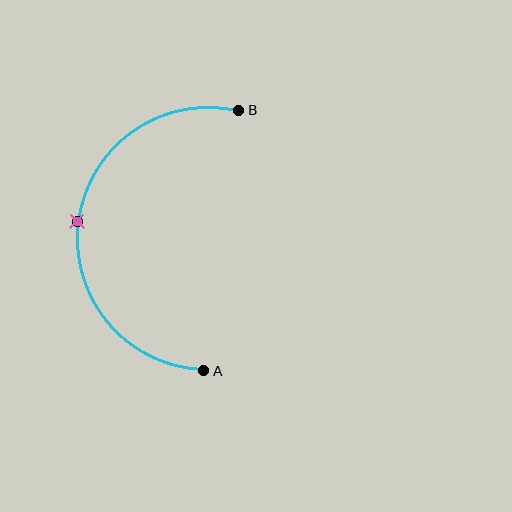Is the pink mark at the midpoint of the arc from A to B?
Yes. The pink mark lies on the arc at equal arc-length from both A and B — it is the arc midpoint.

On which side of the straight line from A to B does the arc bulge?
The arc bulges to the left of the straight line connecting A and B.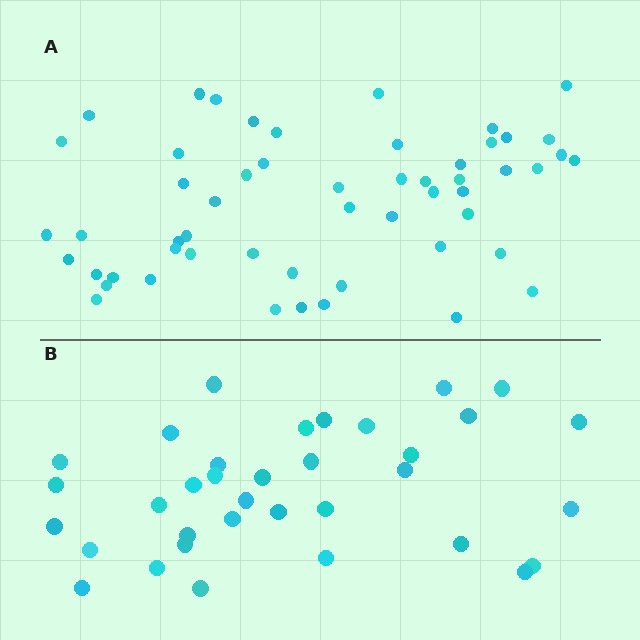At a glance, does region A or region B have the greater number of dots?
Region A (the top region) has more dots.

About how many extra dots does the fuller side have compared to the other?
Region A has approximately 20 more dots than region B.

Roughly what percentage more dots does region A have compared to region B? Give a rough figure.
About 55% more.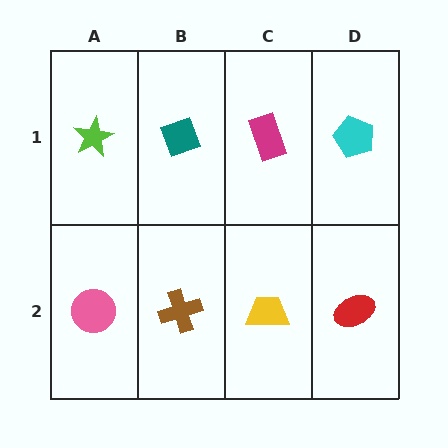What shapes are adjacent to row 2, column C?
A magenta rectangle (row 1, column C), a brown cross (row 2, column B), a red ellipse (row 2, column D).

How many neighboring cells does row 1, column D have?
2.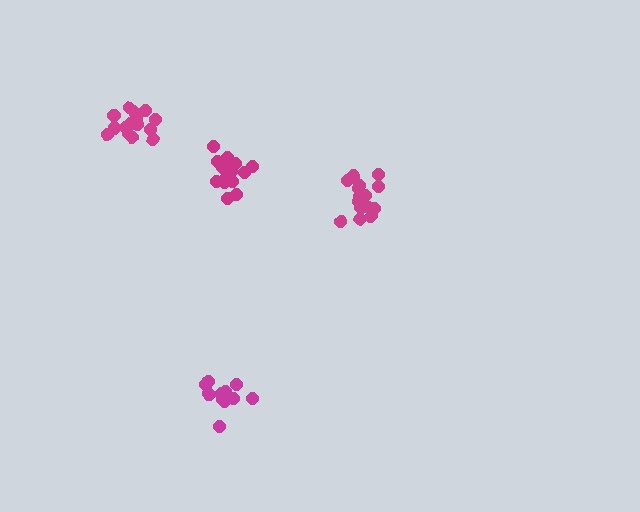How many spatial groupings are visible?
There are 4 spatial groupings.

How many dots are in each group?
Group 1: 15 dots, Group 2: 15 dots, Group 3: 16 dots, Group 4: 14 dots (60 total).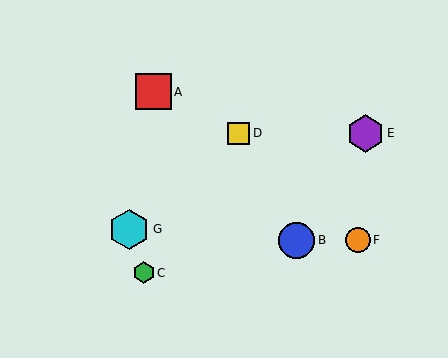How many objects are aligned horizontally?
2 objects (D, E) are aligned horizontally.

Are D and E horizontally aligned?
Yes, both are at y≈133.